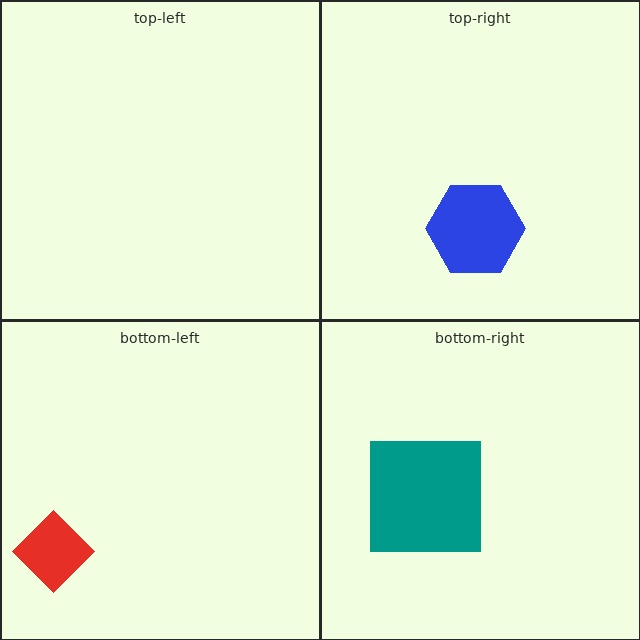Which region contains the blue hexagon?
The top-right region.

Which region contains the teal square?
The bottom-right region.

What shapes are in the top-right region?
The blue hexagon.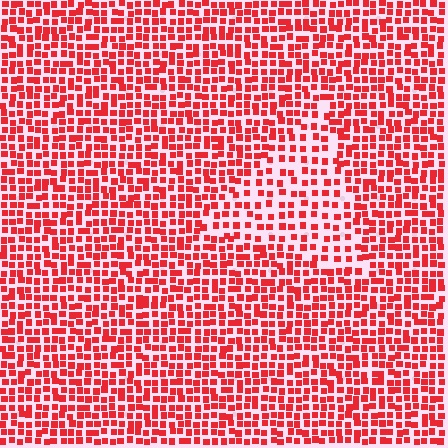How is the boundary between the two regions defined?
The boundary is defined by a change in element density (approximately 1.7x ratio). All elements are the same color, size, and shape.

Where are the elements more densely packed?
The elements are more densely packed outside the triangle boundary.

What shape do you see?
I see a triangle.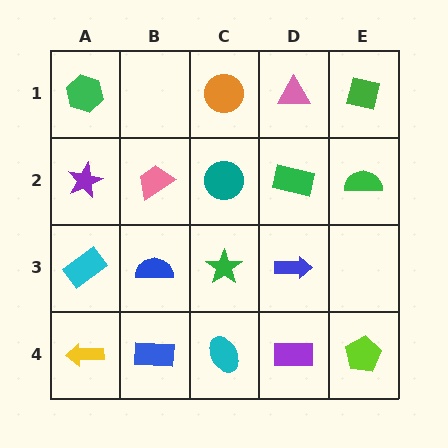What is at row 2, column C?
A teal circle.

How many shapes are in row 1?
4 shapes.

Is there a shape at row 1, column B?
No, that cell is empty.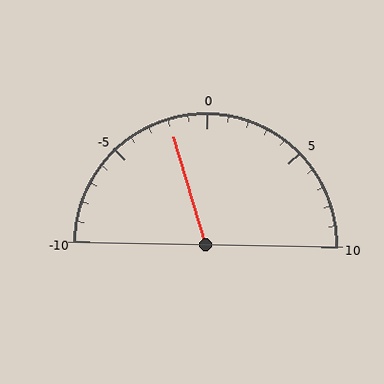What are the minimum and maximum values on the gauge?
The gauge ranges from -10 to 10.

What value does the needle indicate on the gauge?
The needle indicates approximately -2.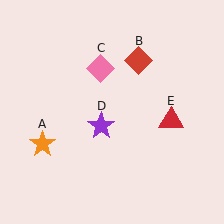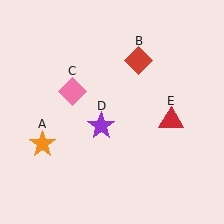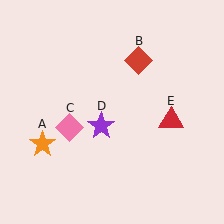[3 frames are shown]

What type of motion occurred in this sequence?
The pink diamond (object C) rotated counterclockwise around the center of the scene.